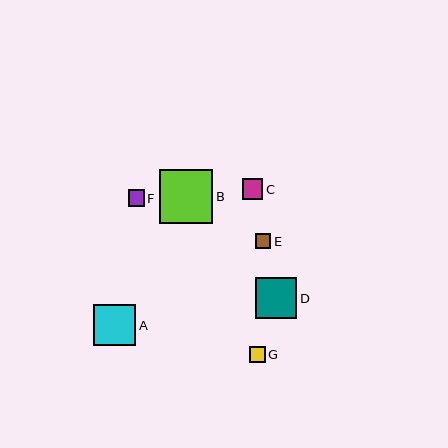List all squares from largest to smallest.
From largest to smallest: B, A, D, C, F, G, E.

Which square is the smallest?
Square E is the smallest with a size of approximately 15 pixels.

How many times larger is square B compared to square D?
Square B is approximately 1.3 times the size of square D.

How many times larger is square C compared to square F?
Square C is approximately 1.3 times the size of square F.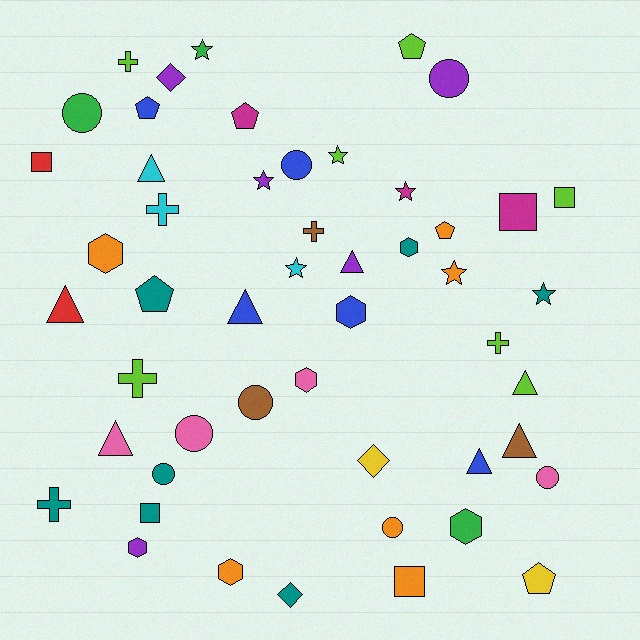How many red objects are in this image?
There are 2 red objects.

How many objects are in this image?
There are 50 objects.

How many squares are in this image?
There are 5 squares.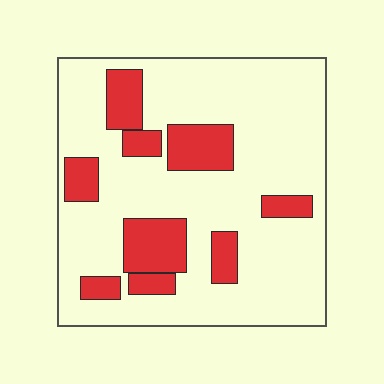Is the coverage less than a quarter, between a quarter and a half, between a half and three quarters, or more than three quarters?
Less than a quarter.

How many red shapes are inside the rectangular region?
9.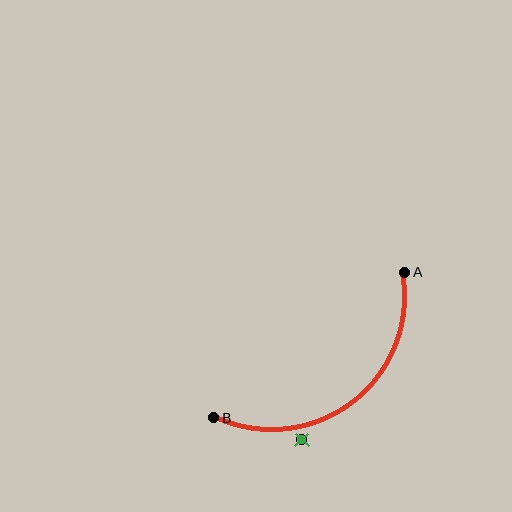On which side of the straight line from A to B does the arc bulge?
The arc bulges below and to the right of the straight line connecting A and B.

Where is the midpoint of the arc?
The arc midpoint is the point on the curve farthest from the straight line joining A and B. It sits below and to the right of that line.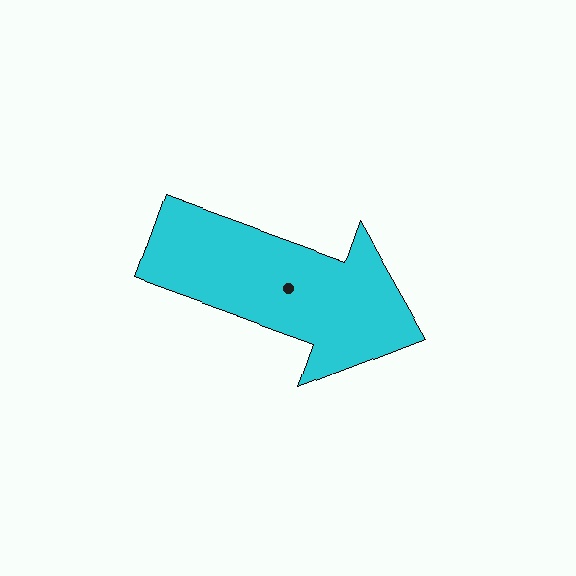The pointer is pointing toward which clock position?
Roughly 4 o'clock.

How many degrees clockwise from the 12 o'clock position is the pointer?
Approximately 110 degrees.